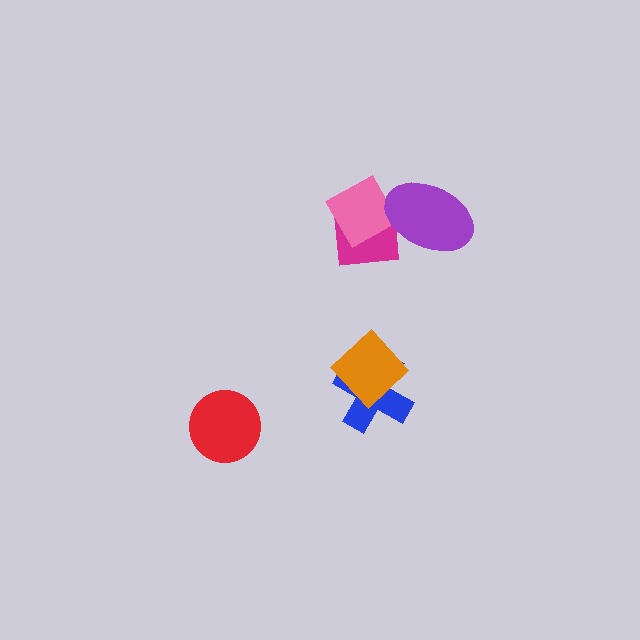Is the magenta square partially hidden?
Yes, it is partially covered by another shape.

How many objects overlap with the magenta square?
2 objects overlap with the magenta square.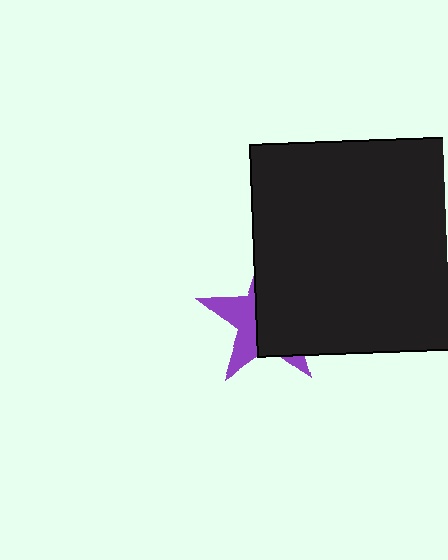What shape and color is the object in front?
The object in front is a black square.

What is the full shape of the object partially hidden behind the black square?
The partially hidden object is a purple star.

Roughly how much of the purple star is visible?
A small part of it is visible (roughly 38%).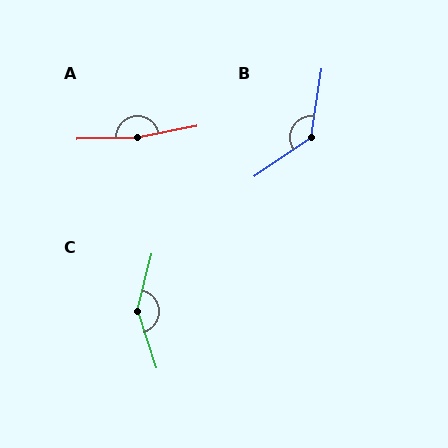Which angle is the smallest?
B, at approximately 133 degrees.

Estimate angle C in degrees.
Approximately 148 degrees.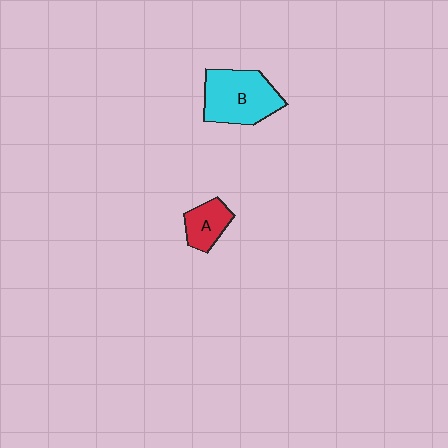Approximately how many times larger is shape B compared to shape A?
Approximately 2.1 times.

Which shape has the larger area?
Shape B (cyan).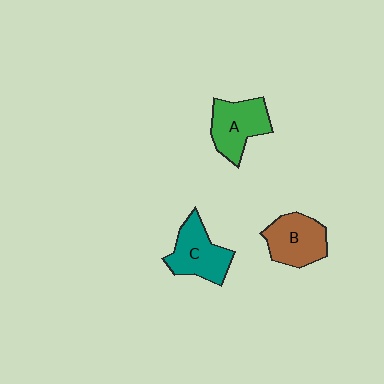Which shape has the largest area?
Shape C (teal).